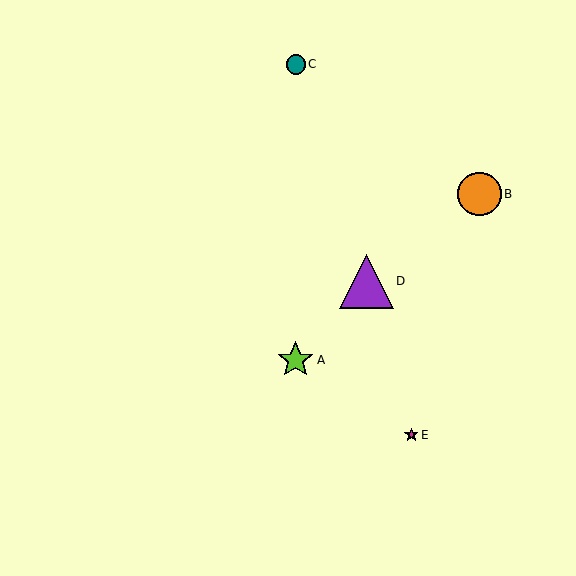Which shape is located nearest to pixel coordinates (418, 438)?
The magenta star (labeled E) at (411, 435) is nearest to that location.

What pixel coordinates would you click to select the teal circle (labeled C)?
Click at (296, 64) to select the teal circle C.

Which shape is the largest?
The purple triangle (labeled D) is the largest.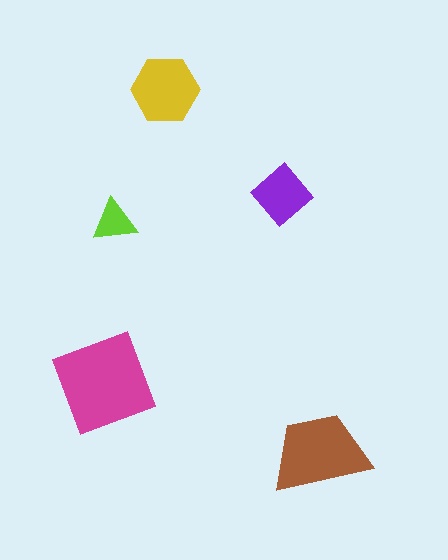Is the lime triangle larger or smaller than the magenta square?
Smaller.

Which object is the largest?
The magenta square.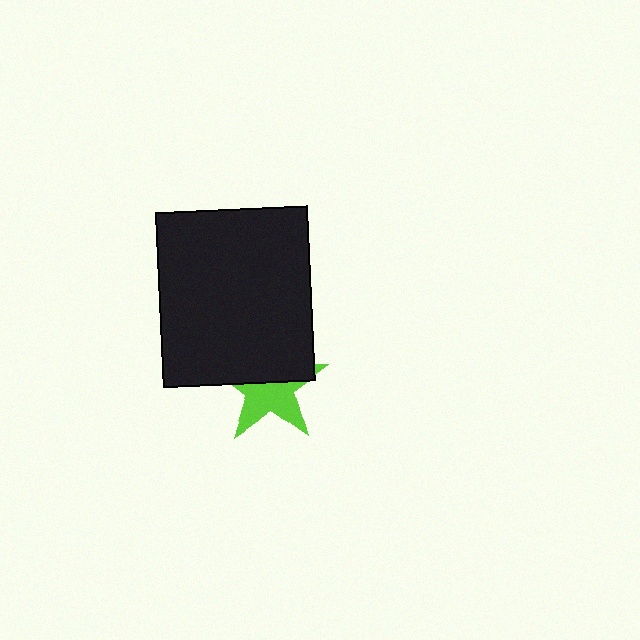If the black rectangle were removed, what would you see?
You would see the complete lime star.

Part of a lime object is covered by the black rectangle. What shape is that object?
It is a star.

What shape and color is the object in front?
The object in front is a black rectangle.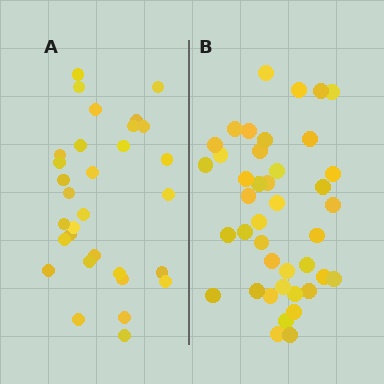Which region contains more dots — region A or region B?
Region B (the right region) has more dots.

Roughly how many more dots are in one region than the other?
Region B has roughly 10 or so more dots than region A.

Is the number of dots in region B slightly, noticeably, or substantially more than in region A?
Region B has noticeably more, but not dramatically so. The ratio is roughly 1.3 to 1.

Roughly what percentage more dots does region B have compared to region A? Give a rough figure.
About 30% more.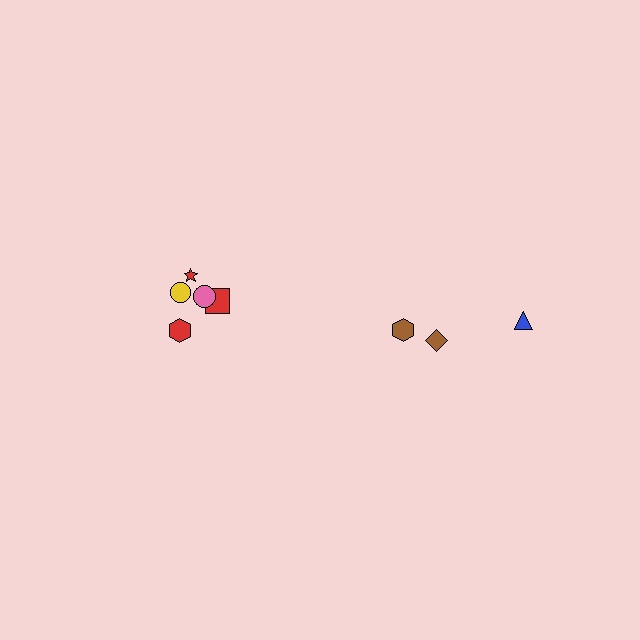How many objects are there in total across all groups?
There are 8 objects.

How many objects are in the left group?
There are 5 objects.